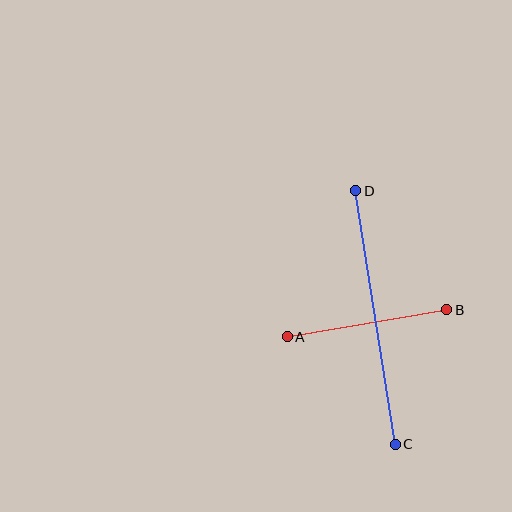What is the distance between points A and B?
The distance is approximately 162 pixels.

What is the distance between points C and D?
The distance is approximately 256 pixels.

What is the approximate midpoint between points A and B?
The midpoint is at approximately (367, 323) pixels.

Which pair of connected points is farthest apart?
Points C and D are farthest apart.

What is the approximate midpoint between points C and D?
The midpoint is at approximately (376, 318) pixels.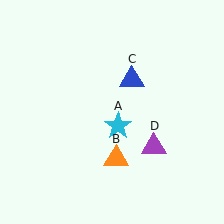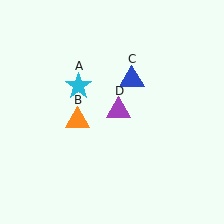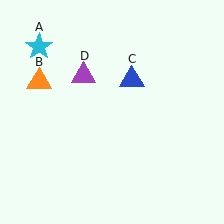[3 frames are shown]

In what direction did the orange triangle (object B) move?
The orange triangle (object B) moved up and to the left.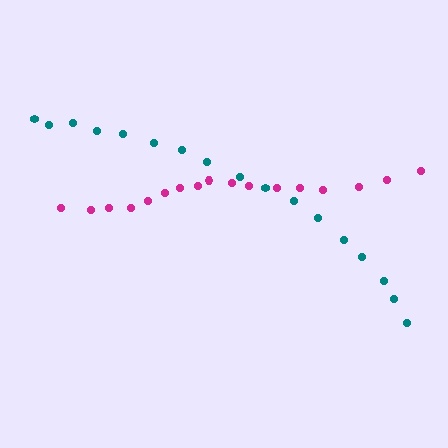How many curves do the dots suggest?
There are 2 distinct paths.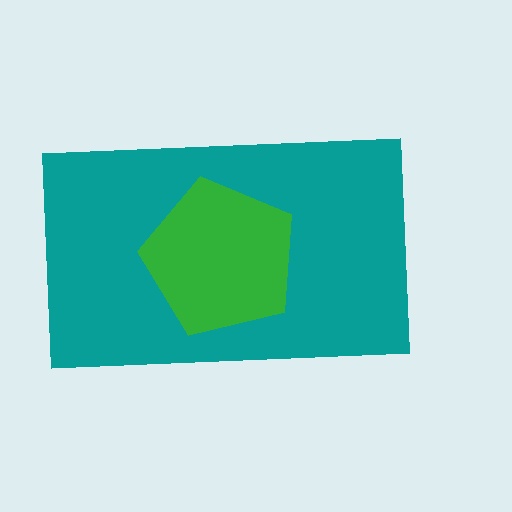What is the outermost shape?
The teal rectangle.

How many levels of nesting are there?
2.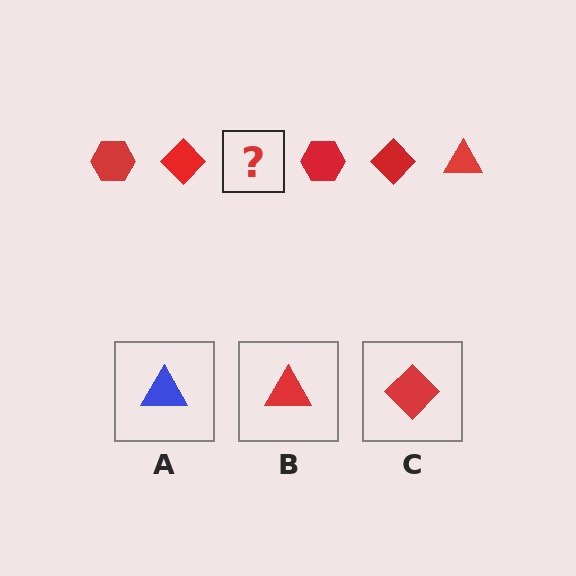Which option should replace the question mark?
Option B.